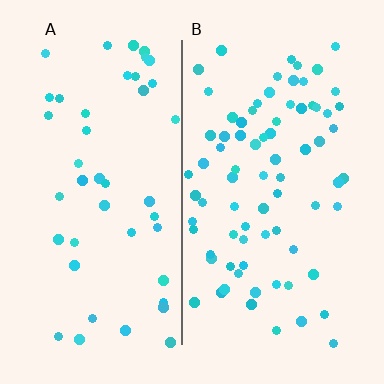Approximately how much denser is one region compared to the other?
Approximately 1.7× — region B over region A.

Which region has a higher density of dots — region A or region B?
B (the right).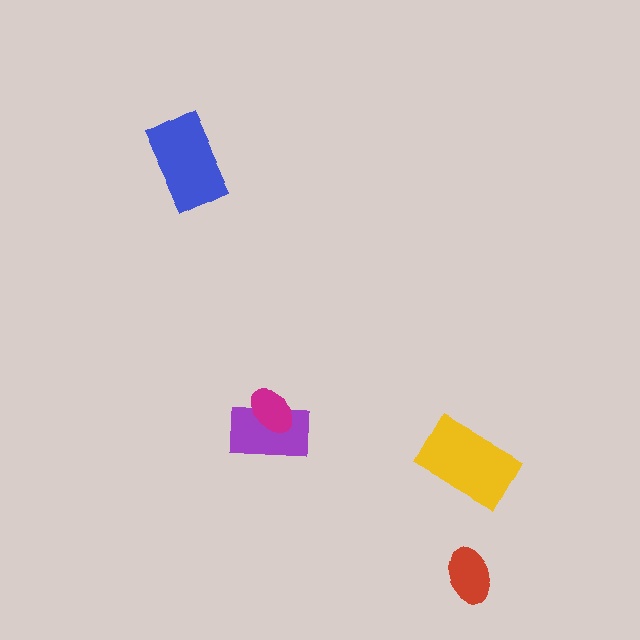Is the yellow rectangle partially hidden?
No, no other shape covers it.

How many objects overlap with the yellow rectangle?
0 objects overlap with the yellow rectangle.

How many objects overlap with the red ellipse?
0 objects overlap with the red ellipse.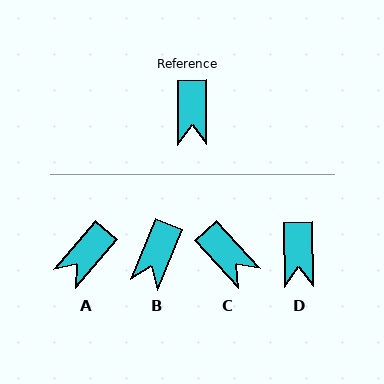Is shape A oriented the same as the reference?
No, it is off by about 42 degrees.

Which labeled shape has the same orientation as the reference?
D.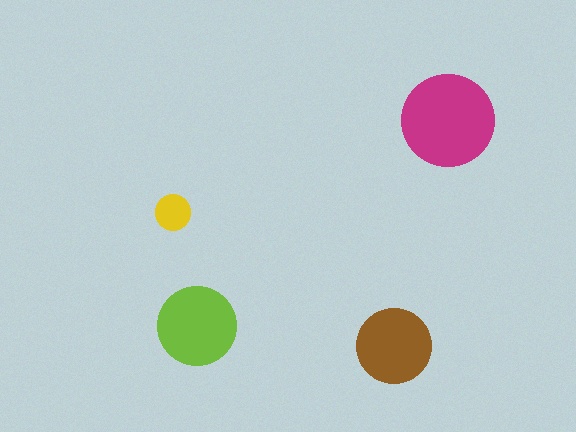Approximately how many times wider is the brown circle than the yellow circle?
About 2 times wider.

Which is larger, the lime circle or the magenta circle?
The magenta one.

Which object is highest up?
The magenta circle is topmost.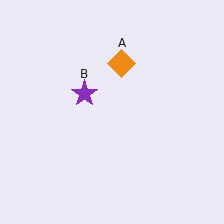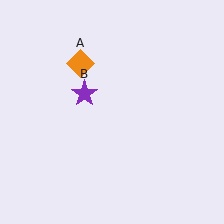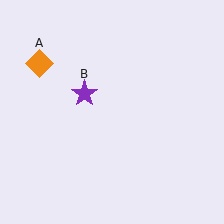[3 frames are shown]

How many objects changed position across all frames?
1 object changed position: orange diamond (object A).